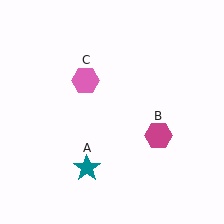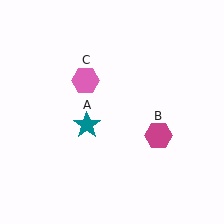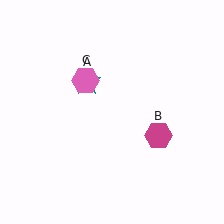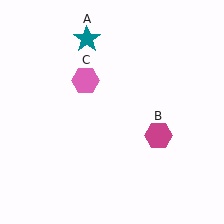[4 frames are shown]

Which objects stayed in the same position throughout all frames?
Magenta hexagon (object B) and pink hexagon (object C) remained stationary.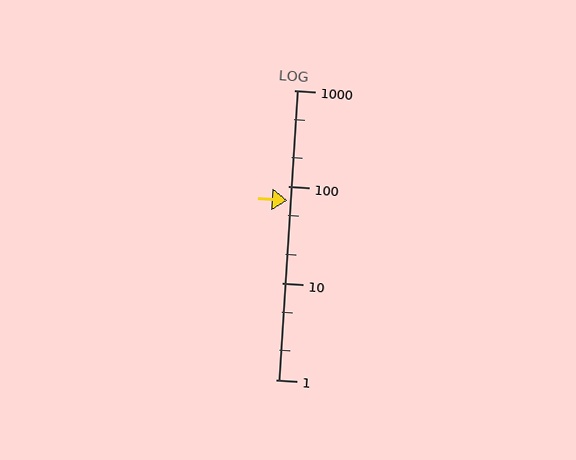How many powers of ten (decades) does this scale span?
The scale spans 3 decades, from 1 to 1000.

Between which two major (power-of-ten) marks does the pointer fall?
The pointer is between 10 and 100.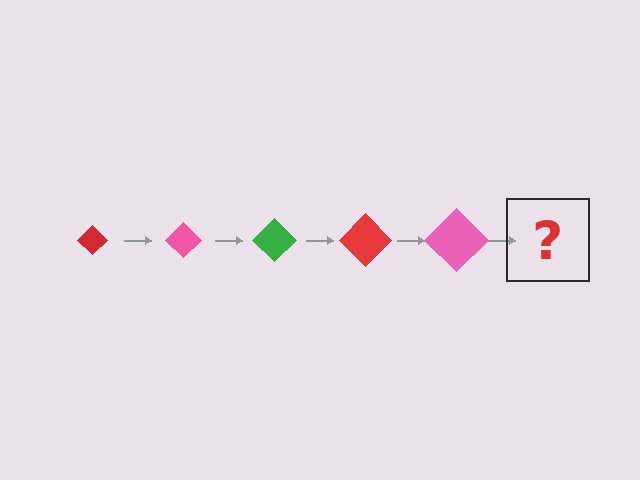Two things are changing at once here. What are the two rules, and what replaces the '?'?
The two rules are that the diamond grows larger each step and the color cycles through red, pink, and green. The '?' should be a green diamond, larger than the previous one.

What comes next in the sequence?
The next element should be a green diamond, larger than the previous one.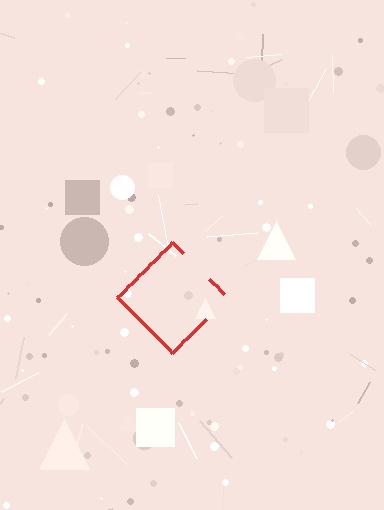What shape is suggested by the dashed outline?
The dashed outline suggests a diamond.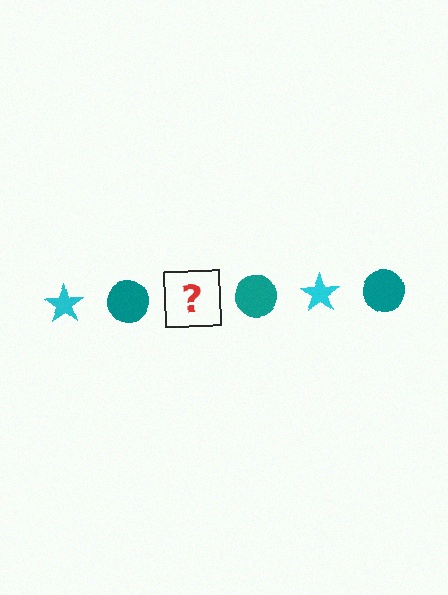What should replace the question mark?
The question mark should be replaced with a cyan star.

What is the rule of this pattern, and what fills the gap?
The rule is that the pattern alternates between cyan star and teal circle. The gap should be filled with a cyan star.